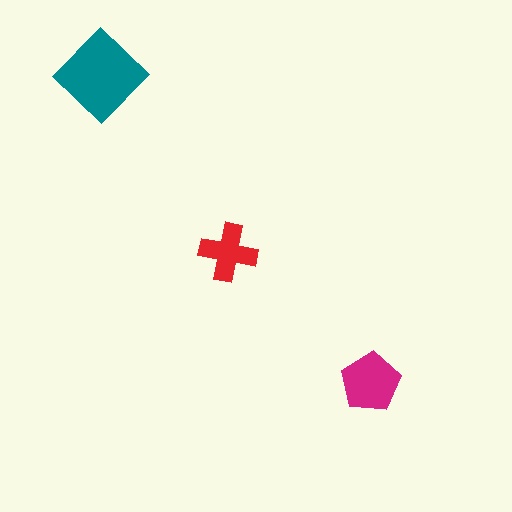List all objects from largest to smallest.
The teal diamond, the magenta pentagon, the red cross.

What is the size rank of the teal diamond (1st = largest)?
1st.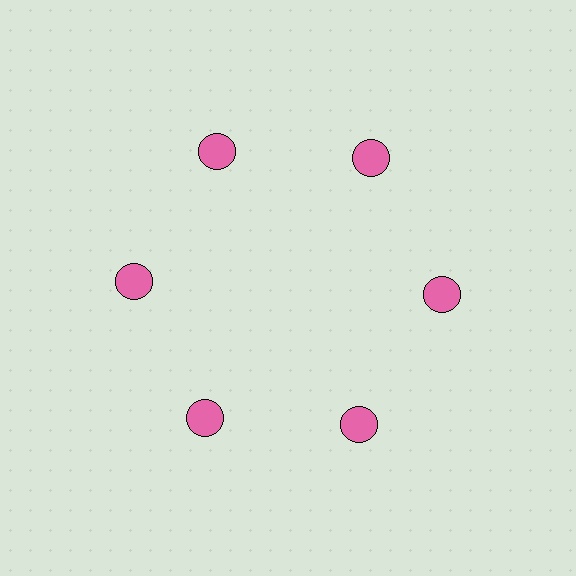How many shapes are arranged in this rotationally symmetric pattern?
There are 6 shapes, arranged in 6 groups of 1.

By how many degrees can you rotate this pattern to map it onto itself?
The pattern maps onto itself every 60 degrees of rotation.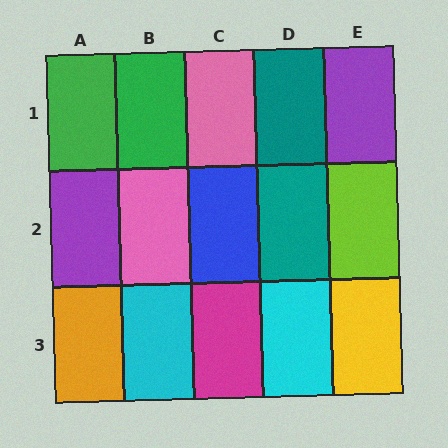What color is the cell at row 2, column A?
Purple.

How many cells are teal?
2 cells are teal.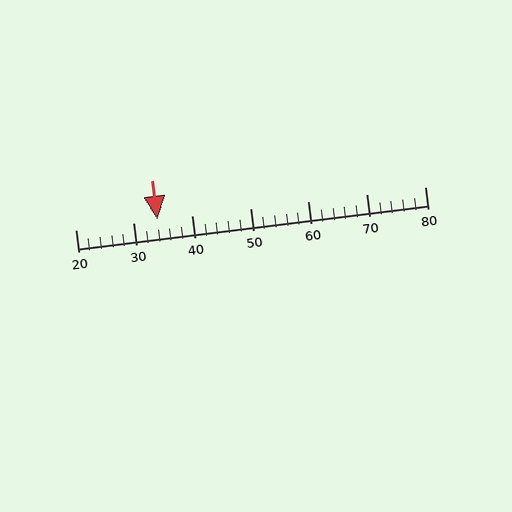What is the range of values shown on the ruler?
The ruler shows values from 20 to 80.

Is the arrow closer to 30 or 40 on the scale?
The arrow is closer to 30.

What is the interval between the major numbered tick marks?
The major tick marks are spaced 10 units apart.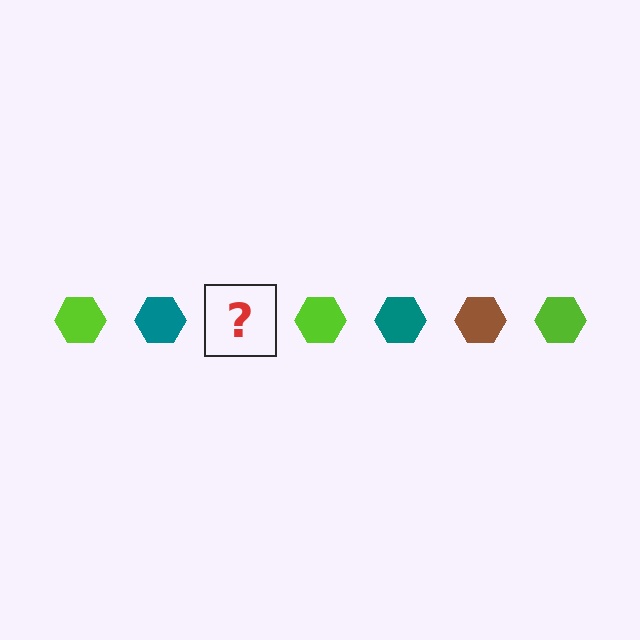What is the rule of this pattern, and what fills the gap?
The rule is that the pattern cycles through lime, teal, brown hexagons. The gap should be filled with a brown hexagon.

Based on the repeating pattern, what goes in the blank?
The blank should be a brown hexagon.